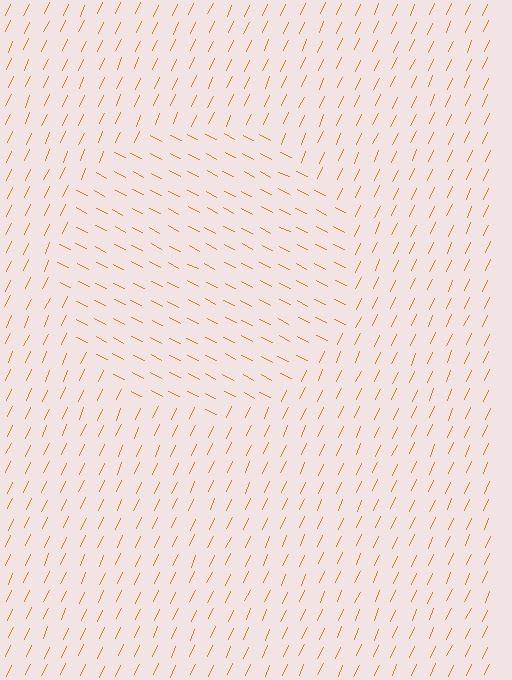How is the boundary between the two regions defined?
The boundary is defined purely by a change in line orientation (approximately 88 degrees difference). All lines are the same color and thickness.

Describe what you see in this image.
The image is filled with small orange line segments. A circle region in the image has lines oriented differently from the surrounding lines, creating a visible texture boundary.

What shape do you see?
I see a circle.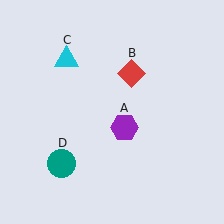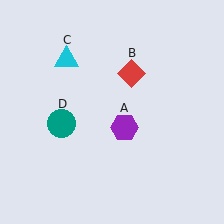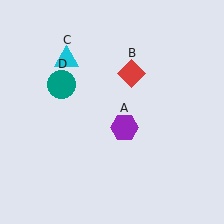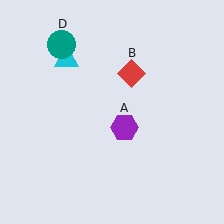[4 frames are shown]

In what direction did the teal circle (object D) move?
The teal circle (object D) moved up.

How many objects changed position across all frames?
1 object changed position: teal circle (object D).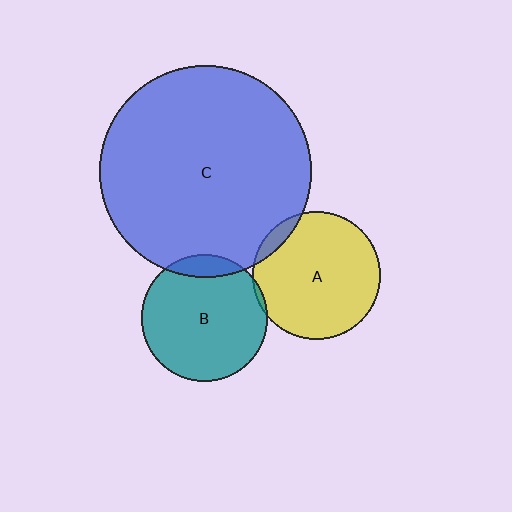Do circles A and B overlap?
Yes.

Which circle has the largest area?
Circle C (blue).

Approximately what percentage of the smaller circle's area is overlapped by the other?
Approximately 5%.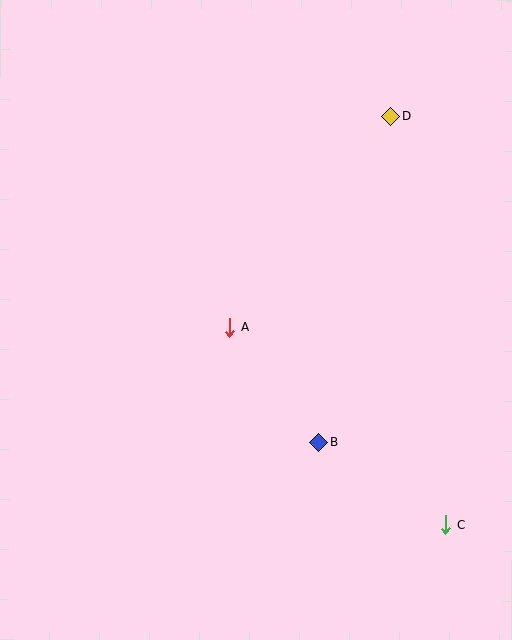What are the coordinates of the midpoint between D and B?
The midpoint between D and B is at (355, 280).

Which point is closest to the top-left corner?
Point A is closest to the top-left corner.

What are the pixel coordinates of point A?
Point A is at (230, 327).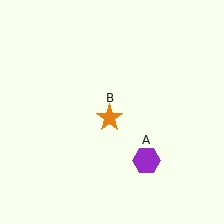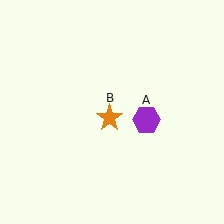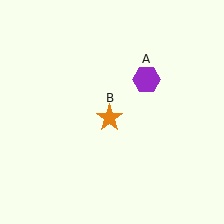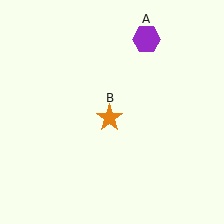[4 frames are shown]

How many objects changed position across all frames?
1 object changed position: purple hexagon (object A).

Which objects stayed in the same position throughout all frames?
Orange star (object B) remained stationary.